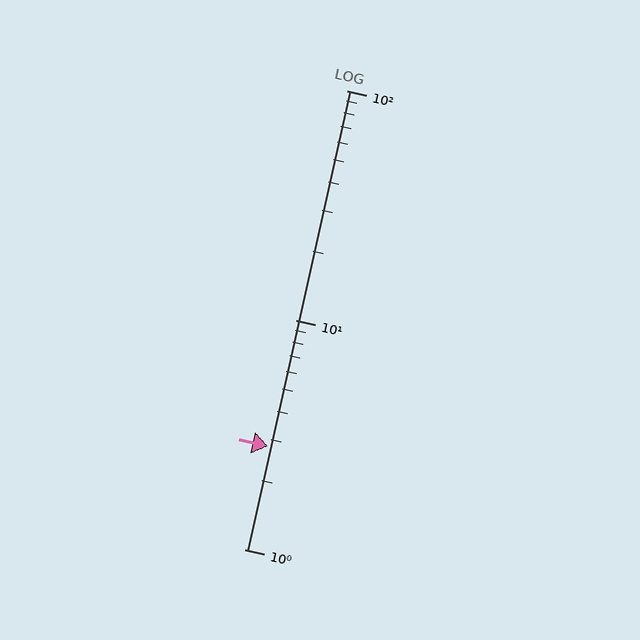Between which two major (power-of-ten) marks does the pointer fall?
The pointer is between 1 and 10.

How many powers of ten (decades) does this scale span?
The scale spans 2 decades, from 1 to 100.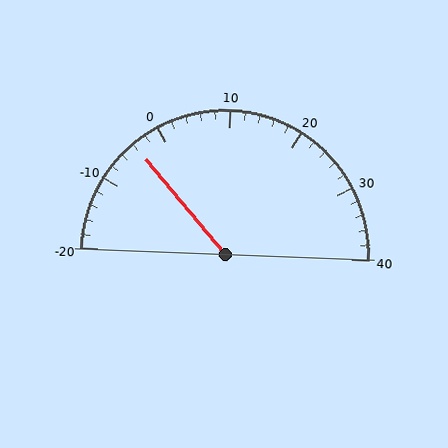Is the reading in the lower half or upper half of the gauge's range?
The reading is in the lower half of the range (-20 to 40).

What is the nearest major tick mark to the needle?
The nearest major tick mark is 0.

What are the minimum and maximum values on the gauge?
The gauge ranges from -20 to 40.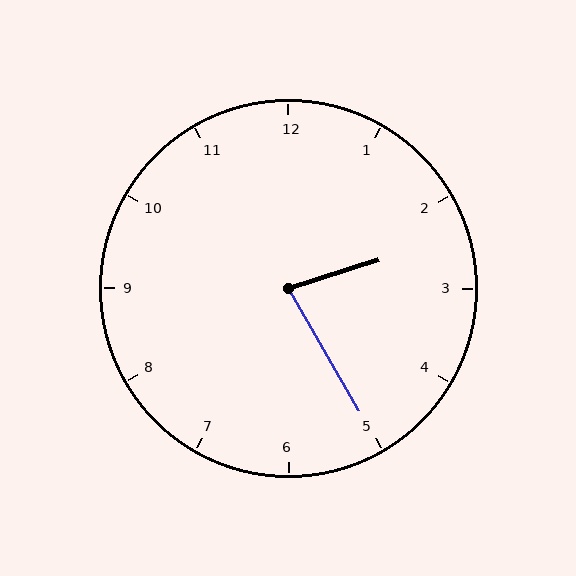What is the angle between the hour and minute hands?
Approximately 78 degrees.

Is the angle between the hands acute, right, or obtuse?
It is acute.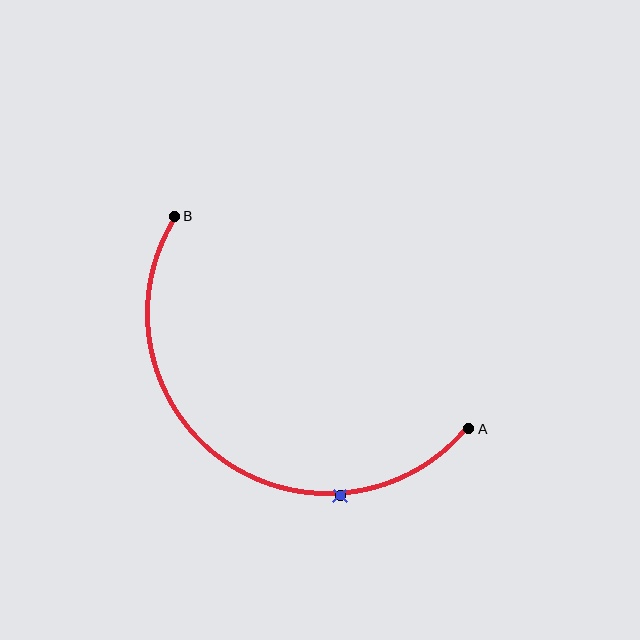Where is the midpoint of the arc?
The arc midpoint is the point on the curve farthest from the straight line joining A and B. It sits below and to the left of that line.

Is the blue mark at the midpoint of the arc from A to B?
No. The blue mark lies on the arc but is closer to endpoint A. The arc midpoint would be at the point on the curve equidistant along the arc from both A and B.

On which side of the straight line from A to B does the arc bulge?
The arc bulges below and to the left of the straight line connecting A and B.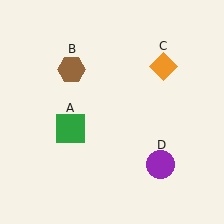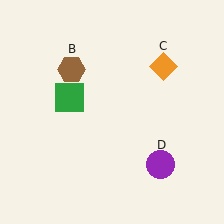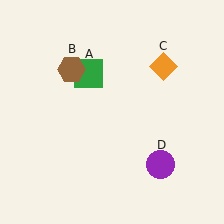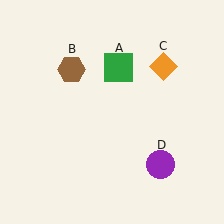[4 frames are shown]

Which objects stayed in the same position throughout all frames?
Brown hexagon (object B) and orange diamond (object C) and purple circle (object D) remained stationary.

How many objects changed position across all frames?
1 object changed position: green square (object A).